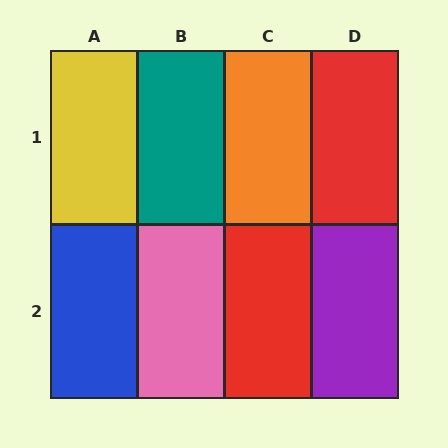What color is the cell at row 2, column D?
Purple.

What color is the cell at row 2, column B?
Pink.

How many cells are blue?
1 cell is blue.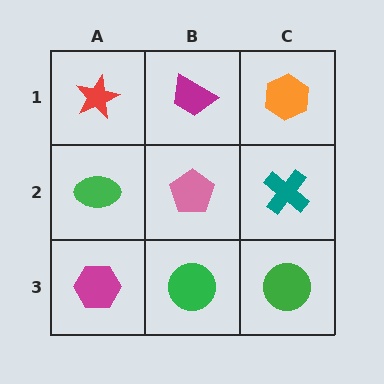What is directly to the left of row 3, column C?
A green circle.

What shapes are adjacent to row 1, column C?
A teal cross (row 2, column C), a magenta trapezoid (row 1, column B).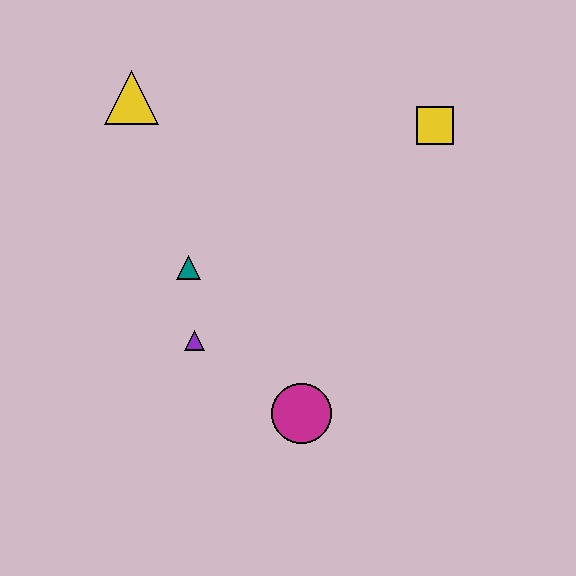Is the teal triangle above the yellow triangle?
No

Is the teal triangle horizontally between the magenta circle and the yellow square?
No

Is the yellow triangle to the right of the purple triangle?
No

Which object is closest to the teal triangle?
The purple triangle is closest to the teal triangle.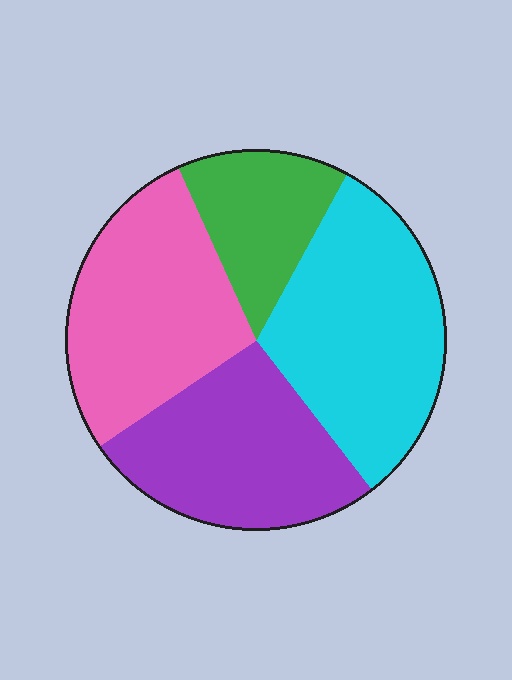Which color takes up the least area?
Green, at roughly 15%.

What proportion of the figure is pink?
Pink covers 28% of the figure.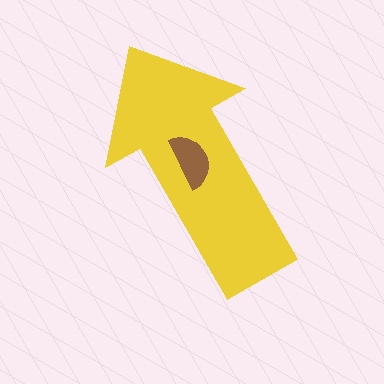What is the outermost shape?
The yellow arrow.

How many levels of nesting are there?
2.